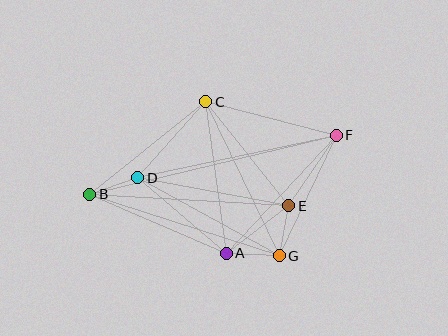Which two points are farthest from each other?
Points B and F are farthest from each other.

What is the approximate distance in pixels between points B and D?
The distance between B and D is approximately 51 pixels.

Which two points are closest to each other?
Points E and G are closest to each other.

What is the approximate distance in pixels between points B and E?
The distance between B and E is approximately 199 pixels.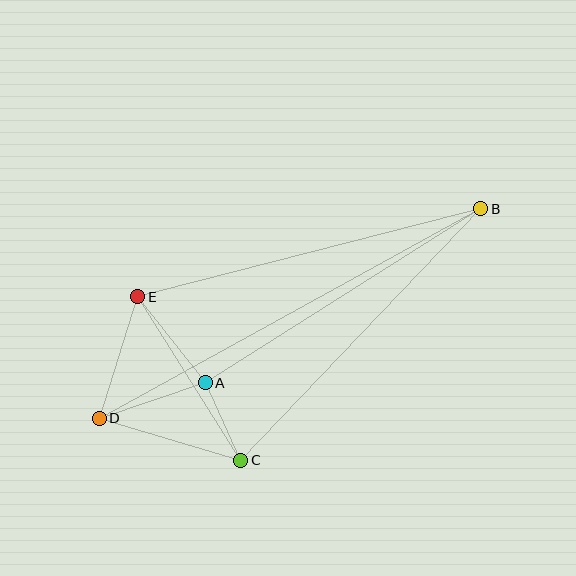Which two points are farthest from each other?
Points B and D are farthest from each other.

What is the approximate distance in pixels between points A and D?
The distance between A and D is approximately 112 pixels.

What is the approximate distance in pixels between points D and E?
The distance between D and E is approximately 127 pixels.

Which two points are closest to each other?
Points A and C are closest to each other.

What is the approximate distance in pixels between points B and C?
The distance between B and C is approximately 348 pixels.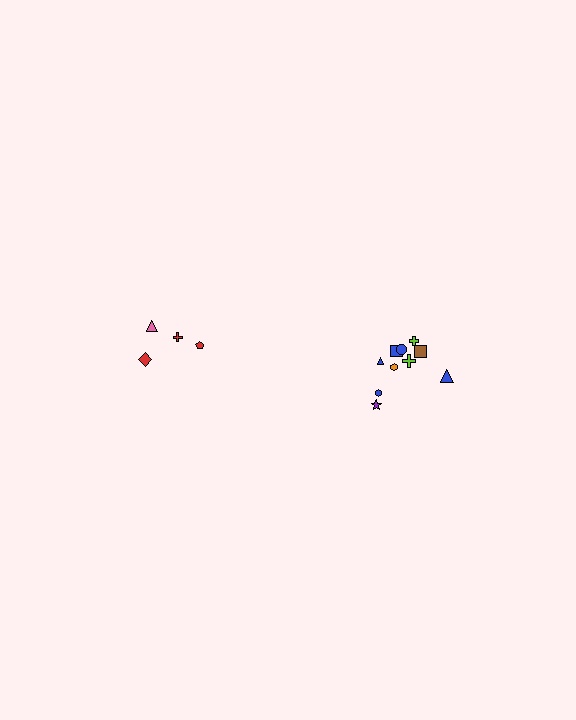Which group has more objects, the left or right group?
The right group.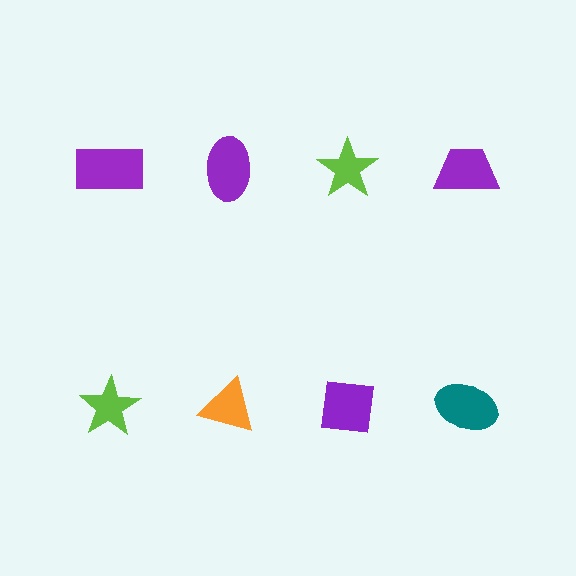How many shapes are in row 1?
4 shapes.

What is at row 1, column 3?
A lime star.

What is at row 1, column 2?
A purple ellipse.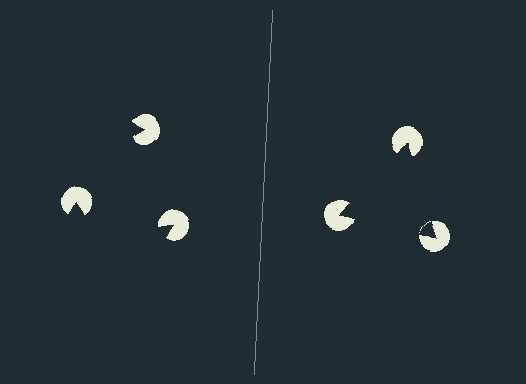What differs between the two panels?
The pac-man discs are positioned identically on both sides; only the wedge orientations differ. On the right they align to a triangle; on the left they are misaligned.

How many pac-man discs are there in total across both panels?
6 — 3 on each side.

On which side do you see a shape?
An illusory triangle appears on the right side. On the left side the wedge cuts are rotated, so no coherent shape forms.